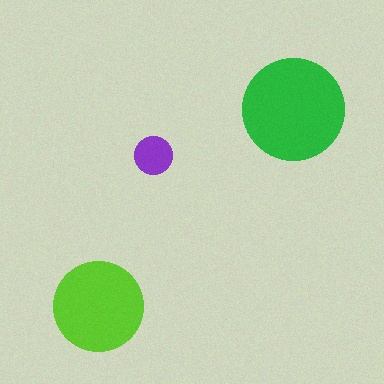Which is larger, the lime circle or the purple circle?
The lime one.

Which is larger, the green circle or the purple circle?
The green one.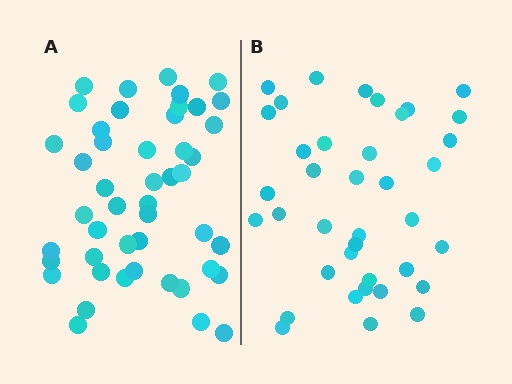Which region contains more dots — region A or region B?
Region A (the left region) has more dots.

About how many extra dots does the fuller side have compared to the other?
Region A has roughly 8 or so more dots than region B.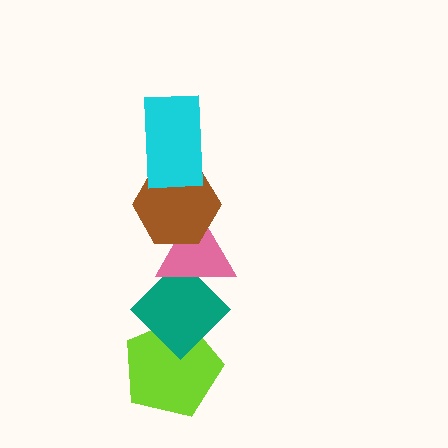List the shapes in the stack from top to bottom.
From top to bottom: the cyan rectangle, the brown hexagon, the pink triangle, the teal diamond, the lime pentagon.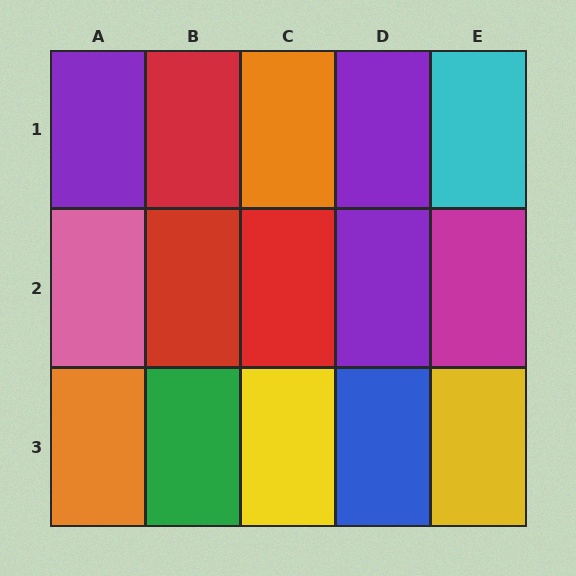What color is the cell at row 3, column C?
Yellow.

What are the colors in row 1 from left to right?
Purple, red, orange, purple, cyan.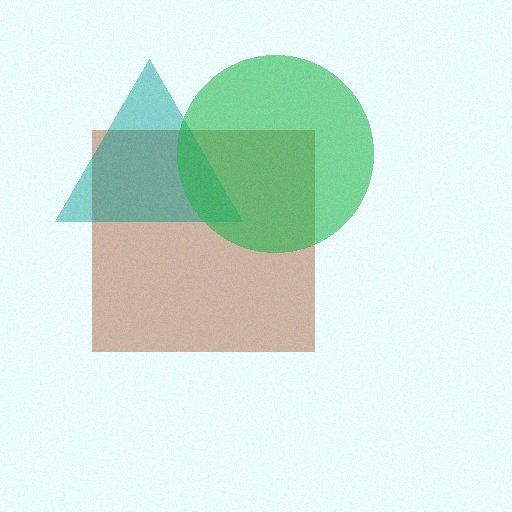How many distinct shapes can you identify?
There are 3 distinct shapes: a brown square, a teal triangle, a green circle.